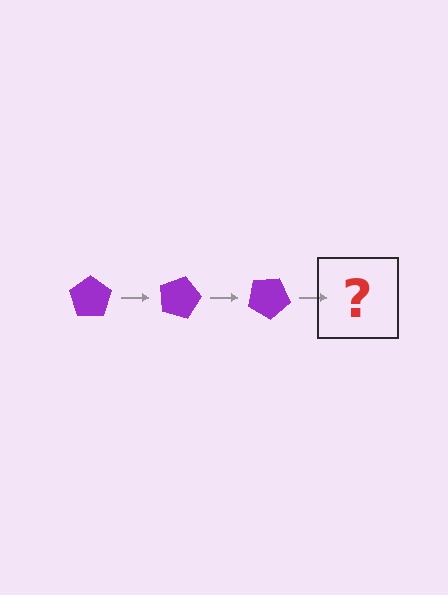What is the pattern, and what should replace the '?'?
The pattern is that the pentagon rotates 15 degrees each step. The '?' should be a purple pentagon rotated 45 degrees.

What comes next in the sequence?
The next element should be a purple pentagon rotated 45 degrees.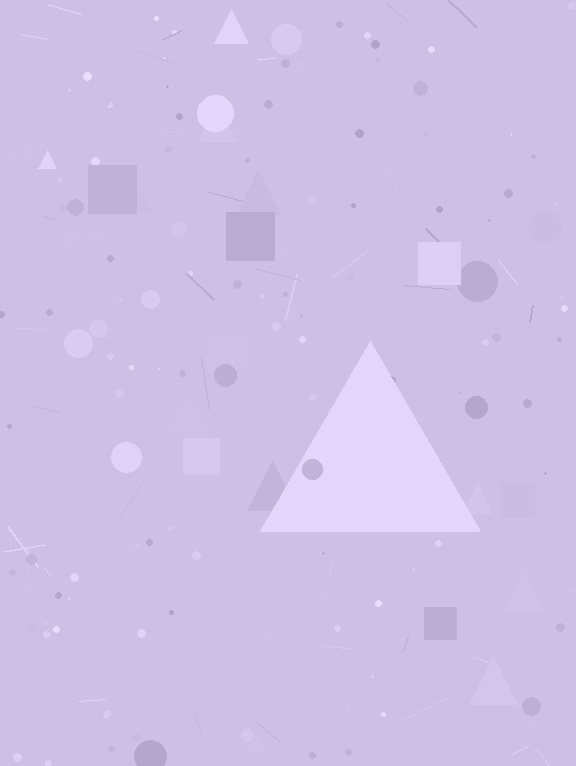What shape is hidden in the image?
A triangle is hidden in the image.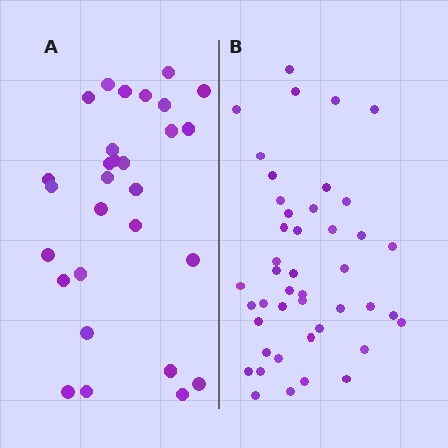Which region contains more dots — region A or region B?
Region B (the right region) has more dots.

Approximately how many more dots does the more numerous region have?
Region B has approximately 15 more dots than region A.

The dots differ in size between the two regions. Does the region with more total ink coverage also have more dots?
No. Region A has more total ink coverage because its dots are larger, but region B actually contains more individual dots. Total area can be misleading — the number of items is what matters here.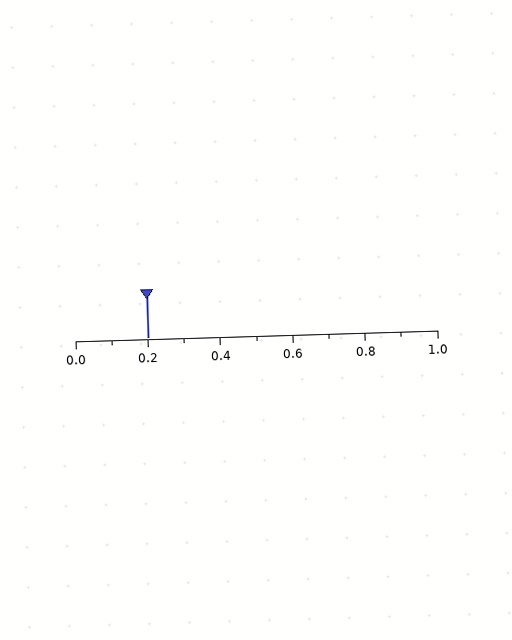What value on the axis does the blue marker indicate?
The marker indicates approximately 0.2.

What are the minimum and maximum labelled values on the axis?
The axis runs from 0.0 to 1.0.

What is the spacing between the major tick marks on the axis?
The major ticks are spaced 0.2 apart.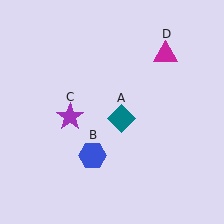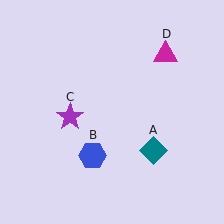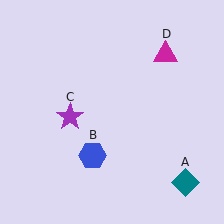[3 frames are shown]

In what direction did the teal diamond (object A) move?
The teal diamond (object A) moved down and to the right.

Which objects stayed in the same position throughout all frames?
Blue hexagon (object B) and purple star (object C) and magenta triangle (object D) remained stationary.